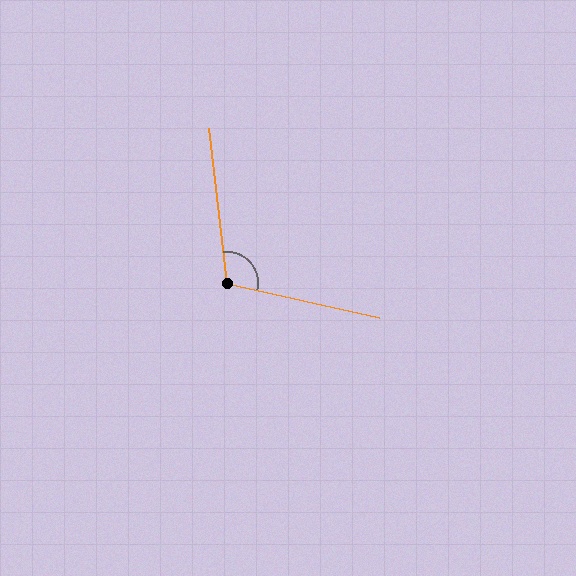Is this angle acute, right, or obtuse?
It is obtuse.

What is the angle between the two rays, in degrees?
Approximately 109 degrees.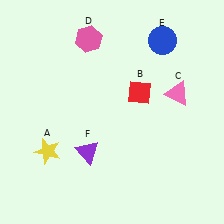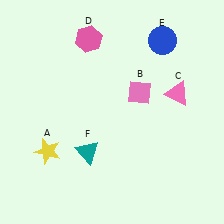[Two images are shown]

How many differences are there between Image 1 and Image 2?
There are 2 differences between the two images.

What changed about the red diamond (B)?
In Image 1, B is red. In Image 2, it changed to pink.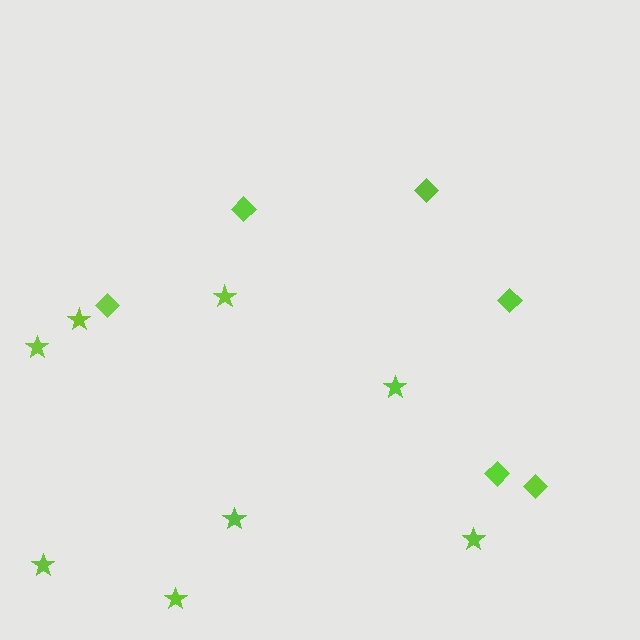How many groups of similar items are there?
There are 2 groups: one group of stars (8) and one group of diamonds (6).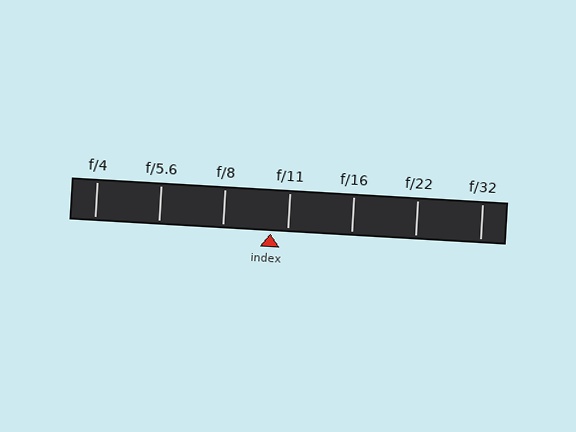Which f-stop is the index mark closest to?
The index mark is closest to f/11.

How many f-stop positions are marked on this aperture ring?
There are 7 f-stop positions marked.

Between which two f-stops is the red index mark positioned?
The index mark is between f/8 and f/11.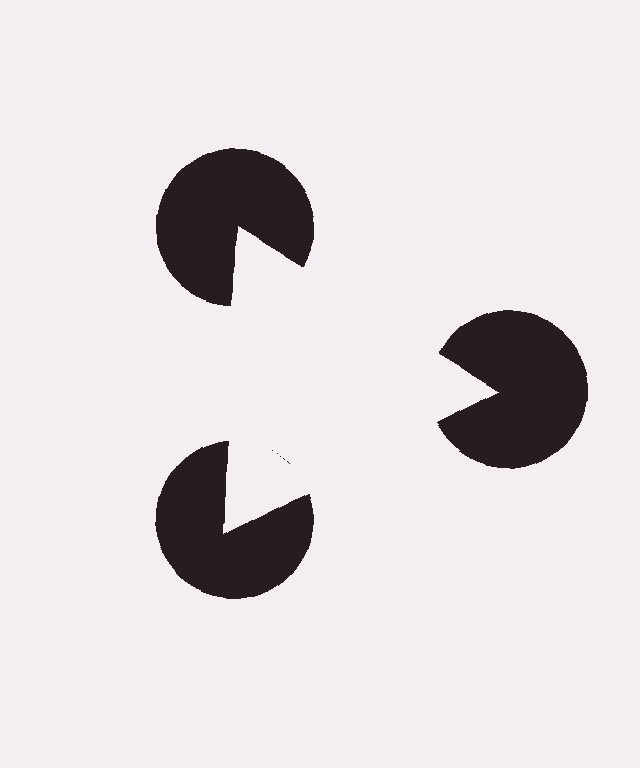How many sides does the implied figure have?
3 sides.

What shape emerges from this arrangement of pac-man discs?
An illusory triangle — its edges are inferred from the aligned wedge cuts in the pac-man discs, not physically drawn.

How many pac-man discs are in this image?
There are 3 — one at each vertex of the illusory triangle.